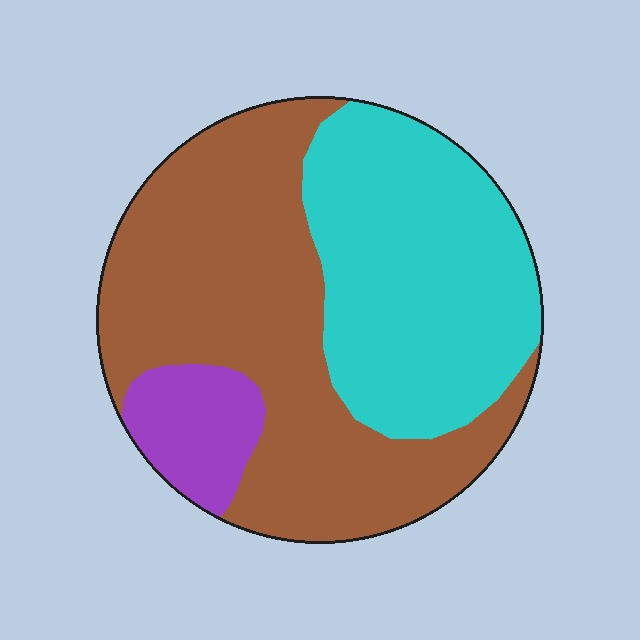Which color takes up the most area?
Brown, at roughly 50%.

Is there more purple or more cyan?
Cyan.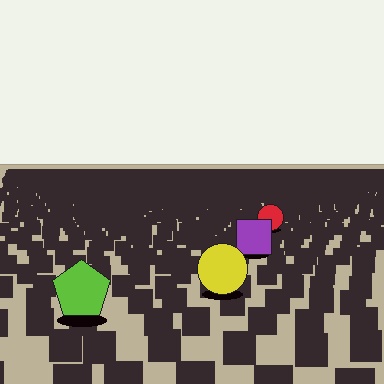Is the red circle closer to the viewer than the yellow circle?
No. The yellow circle is closer — you can tell from the texture gradient: the ground texture is coarser near it.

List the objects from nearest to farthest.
From nearest to farthest: the lime pentagon, the yellow circle, the purple square, the red circle.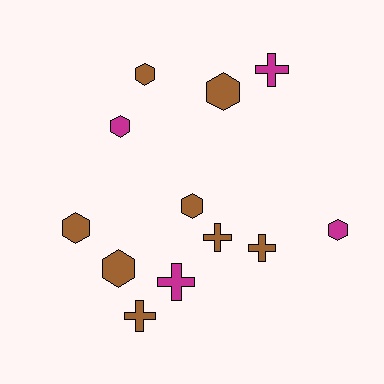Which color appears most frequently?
Brown, with 8 objects.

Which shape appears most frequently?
Hexagon, with 7 objects.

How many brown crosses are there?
There are 3 brown crosses.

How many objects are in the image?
There are 12 objects.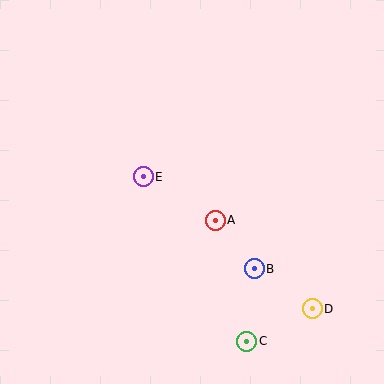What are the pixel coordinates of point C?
Point C is at (247, 341).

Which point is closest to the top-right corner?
Point A is closest to the top-right corner.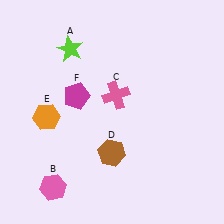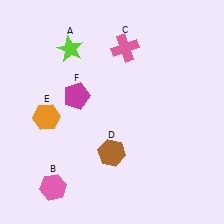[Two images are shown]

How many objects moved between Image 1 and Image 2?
1 object moved between the two images.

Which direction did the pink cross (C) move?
The pink cross (C) moved up.